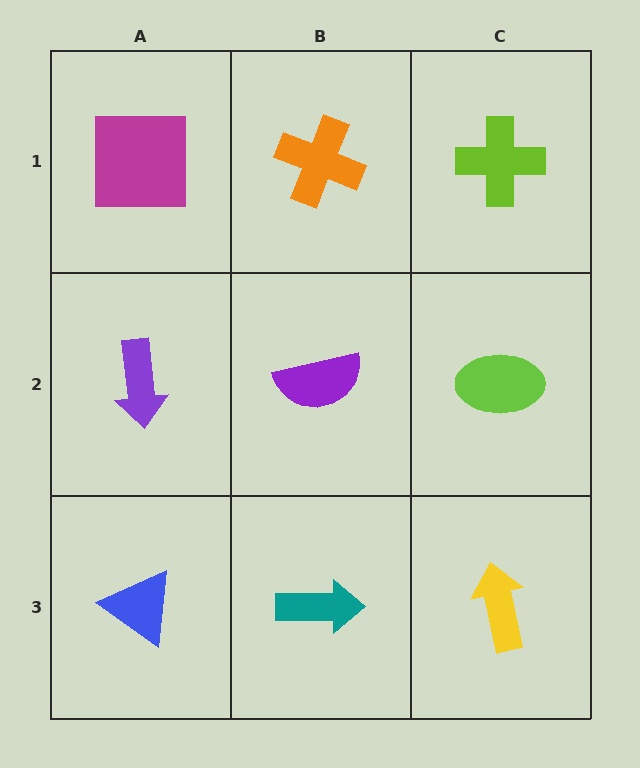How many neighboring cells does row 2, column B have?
4.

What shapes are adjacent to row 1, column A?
A purple arrow (row 2, column A), an orange cross (row 1, column B).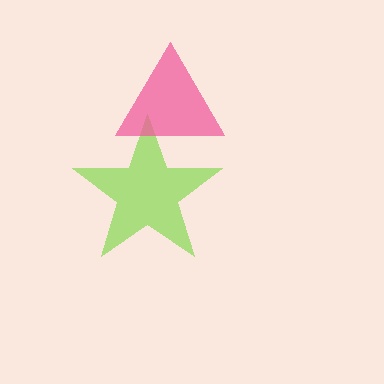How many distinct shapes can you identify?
There are 2 distinct shapes: a lime star, a pink triangle.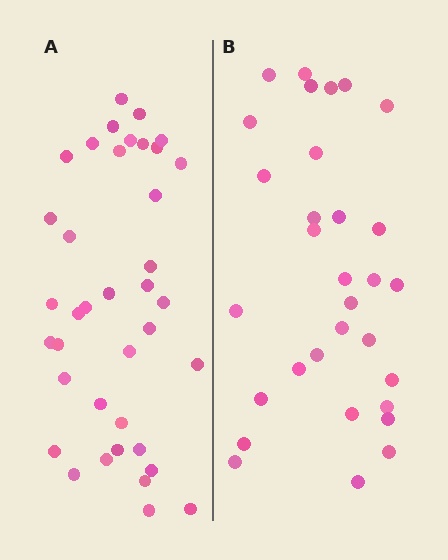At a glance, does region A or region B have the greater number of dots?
Region A (the left region) has more dots.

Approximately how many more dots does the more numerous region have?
Region A has roughly 8 or so more dots than region B.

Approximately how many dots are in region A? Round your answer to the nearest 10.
About 40 dots. (The exact count is 38, which rounds to 40.)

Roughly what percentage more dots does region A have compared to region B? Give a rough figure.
About 25% more.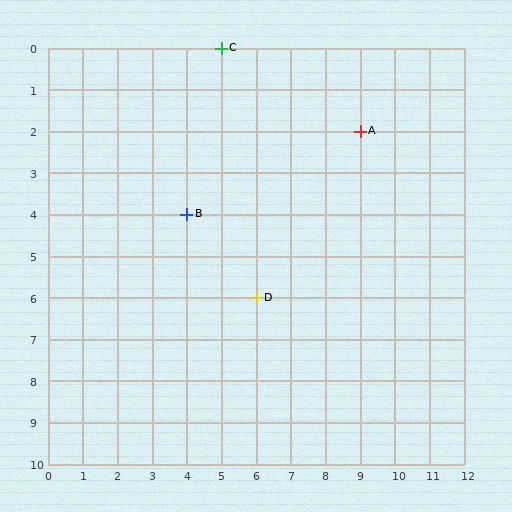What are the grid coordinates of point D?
Point D is at grid coordinates (6, 6).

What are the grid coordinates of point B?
Point B is at grid coordinates (4, 4).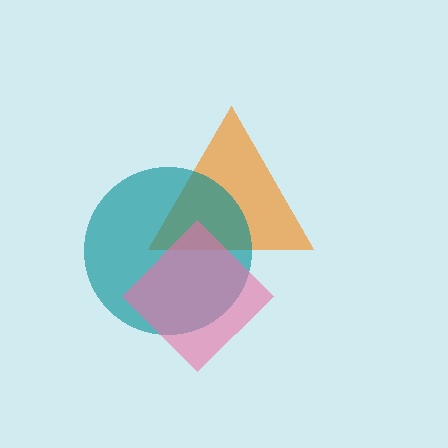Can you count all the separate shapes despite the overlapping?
Yes, there are 3 separate shapes.